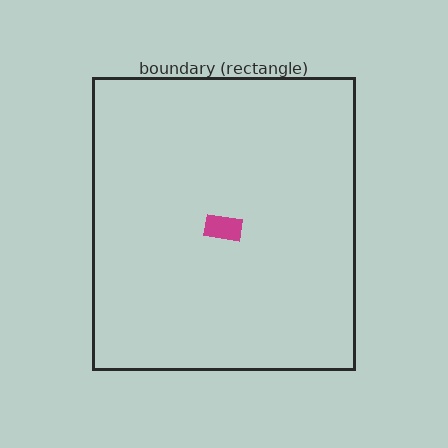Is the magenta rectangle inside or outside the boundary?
Inside.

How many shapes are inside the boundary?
1 inside, 0 outside.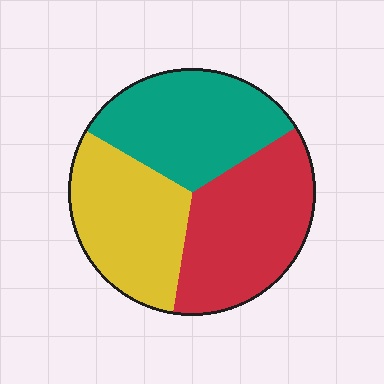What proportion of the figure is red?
Red covers around 35% of the figure.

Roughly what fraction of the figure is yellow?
Yellow covers 31% of the figure.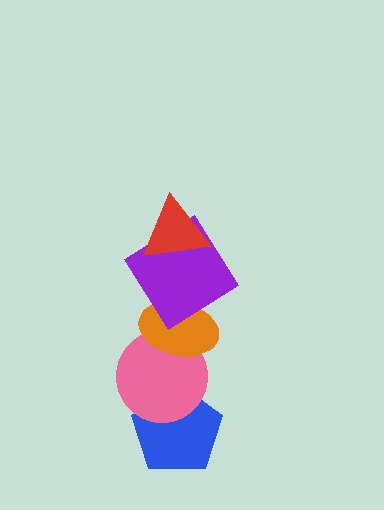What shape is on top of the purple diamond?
The red triangle is on top of the purple diamond.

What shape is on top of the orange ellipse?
The purple diamond is on top of the orange ellipse.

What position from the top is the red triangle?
The red triangle is 1st from the top.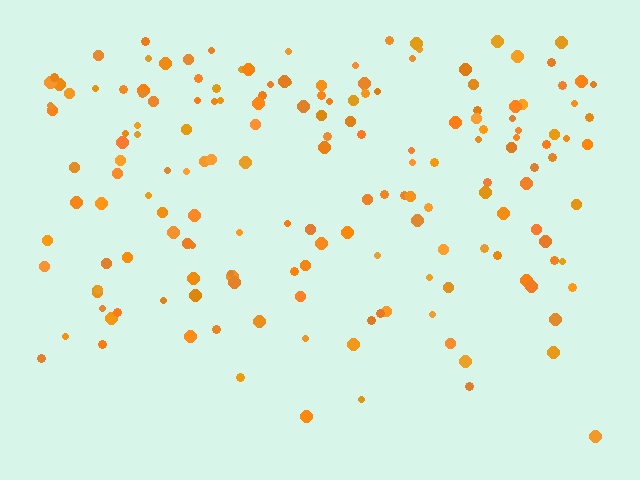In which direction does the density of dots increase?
From bottom to top, with the top side densest.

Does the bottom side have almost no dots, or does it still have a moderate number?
Still a moderate number, just noticeably fewer than the top.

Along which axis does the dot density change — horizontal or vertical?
Vertical.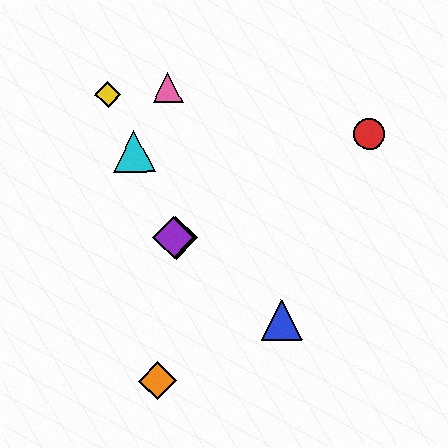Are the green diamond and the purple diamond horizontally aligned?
Yes, both are at y≈238.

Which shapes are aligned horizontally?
The green diamond, the purple diamond are aligned horizontally.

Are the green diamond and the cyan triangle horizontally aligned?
No, the green diamond is at y≈238 and the cyan triangle is at y≈151.